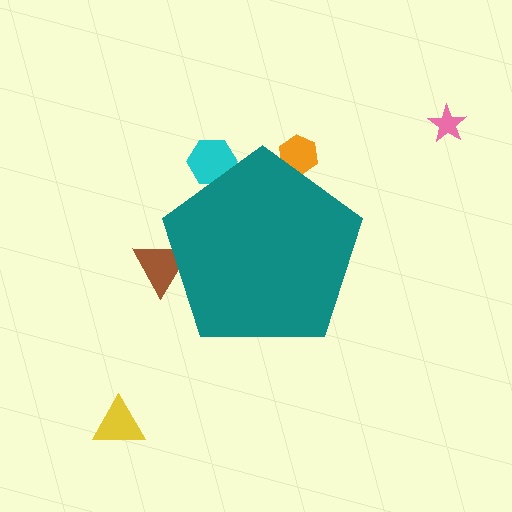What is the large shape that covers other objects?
A teal pentagon.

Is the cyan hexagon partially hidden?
Yes, the cyan hexagon is partially hidden behind the teal pentagon.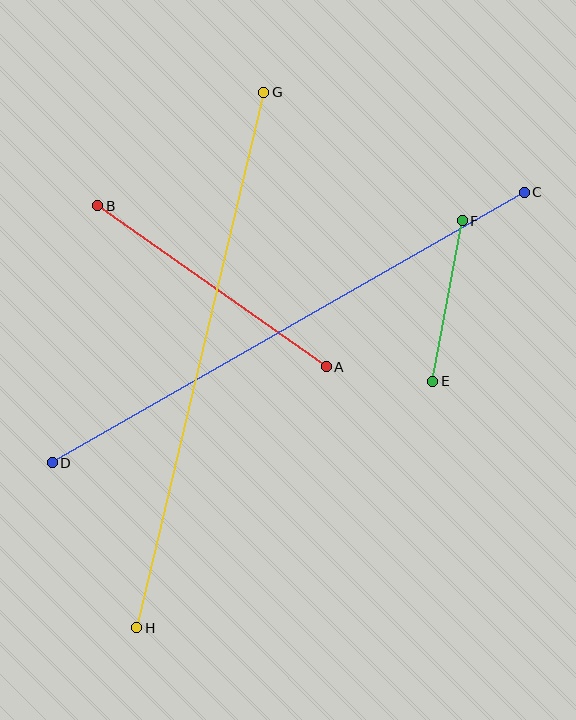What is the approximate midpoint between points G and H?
The midpoint is at approximately (200, 360) pixels.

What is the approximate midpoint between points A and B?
The midpoint is at approximately (212, 286) pixels.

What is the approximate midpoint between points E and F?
The midpoint is at approximately (447, 301) pixels.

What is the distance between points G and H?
The distance is approximately 550 pixels.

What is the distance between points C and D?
The distance is approximately 544 pixels.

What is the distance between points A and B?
The distance is approximately 280 pixels.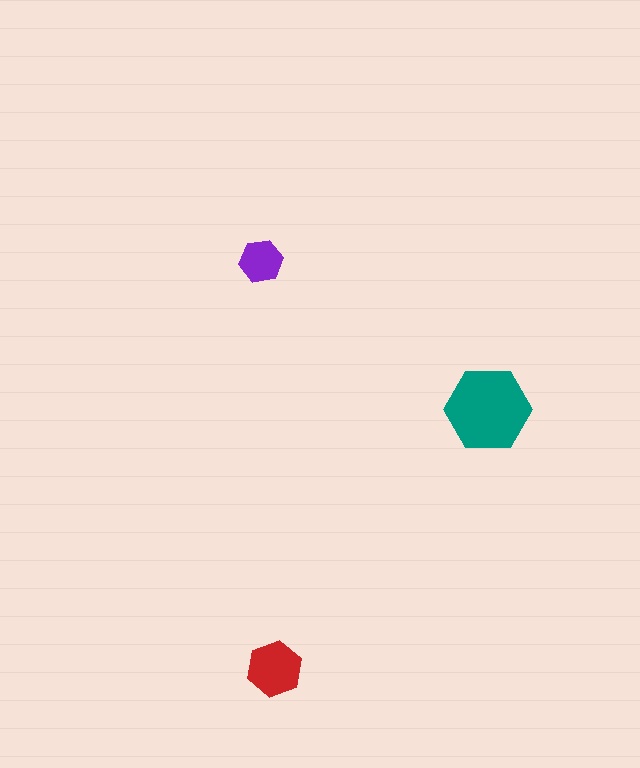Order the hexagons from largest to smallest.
the teal one, the red one, the purple one.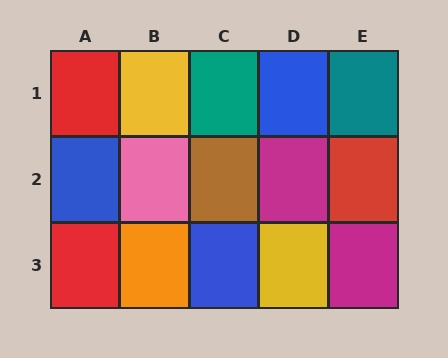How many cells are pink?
1 cell is pink.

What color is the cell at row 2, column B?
Pink.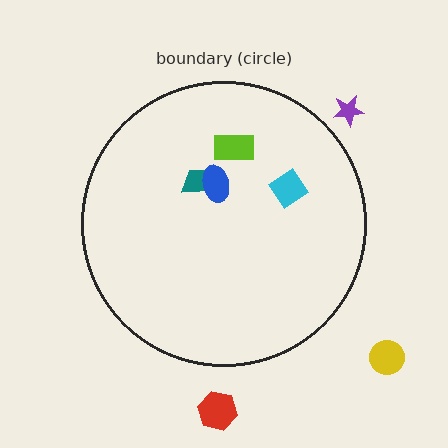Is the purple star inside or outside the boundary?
Outside.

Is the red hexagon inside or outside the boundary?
Outside.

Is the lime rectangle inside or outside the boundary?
Inside.